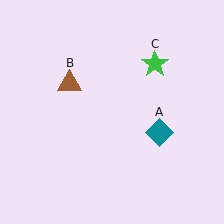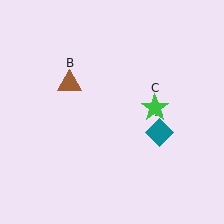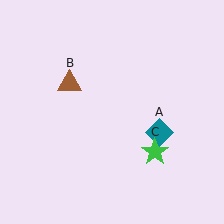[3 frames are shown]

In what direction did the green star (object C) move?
The green star (object C) moved down.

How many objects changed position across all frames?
1 object changed position: green star (object C).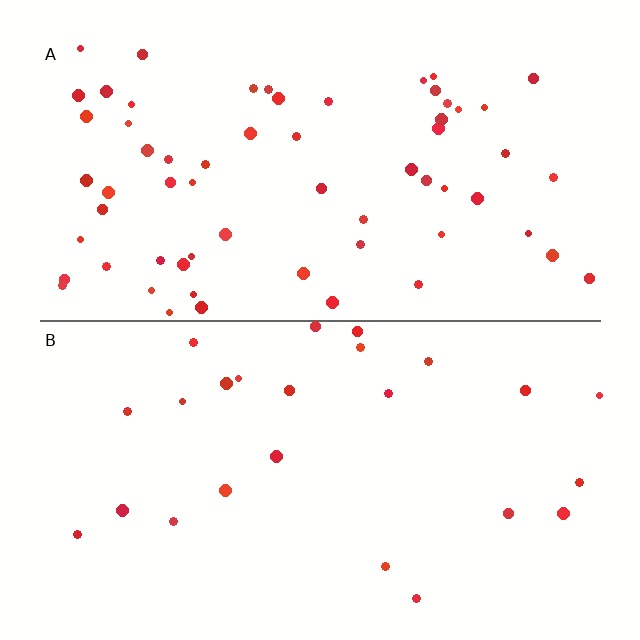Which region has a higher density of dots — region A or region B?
A (the top).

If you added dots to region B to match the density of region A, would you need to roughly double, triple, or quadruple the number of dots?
Approximately triple.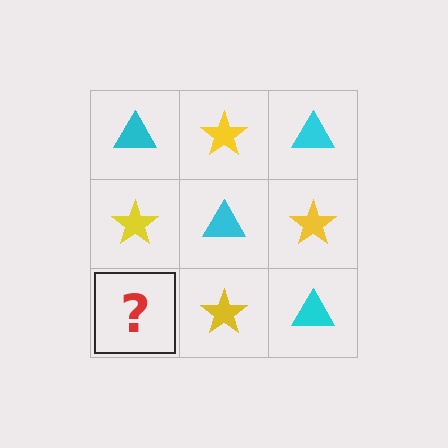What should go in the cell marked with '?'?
The missing cell should contain a cyan triangle.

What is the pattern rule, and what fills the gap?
The rule is that it alternates cyan triangle and yellow star in a checkerboard pattern. The gap should be filled with a cyan triangle.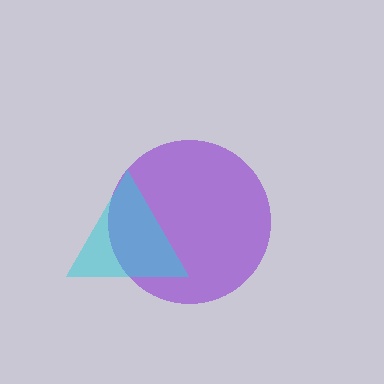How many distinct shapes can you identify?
There are 2 distinct shapes: a purple circle, a cyan triangle.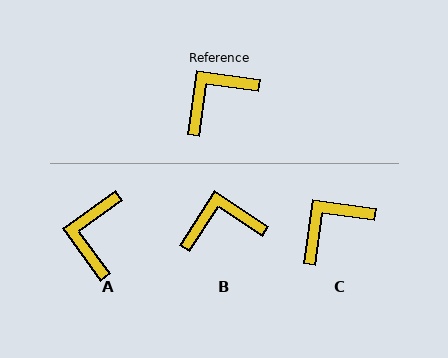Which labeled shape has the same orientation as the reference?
C.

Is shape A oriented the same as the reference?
No, it is off by about 44 degrees.